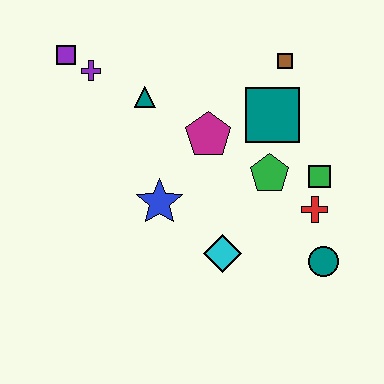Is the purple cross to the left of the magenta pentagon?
Yes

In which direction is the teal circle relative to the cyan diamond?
The teal circle is to the right of the cyan diamond.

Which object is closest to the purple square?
The purple cross is closest to the purple square.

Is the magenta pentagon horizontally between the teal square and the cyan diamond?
No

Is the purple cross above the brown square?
No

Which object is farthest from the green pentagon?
The purple square is farthest from the green pentagon.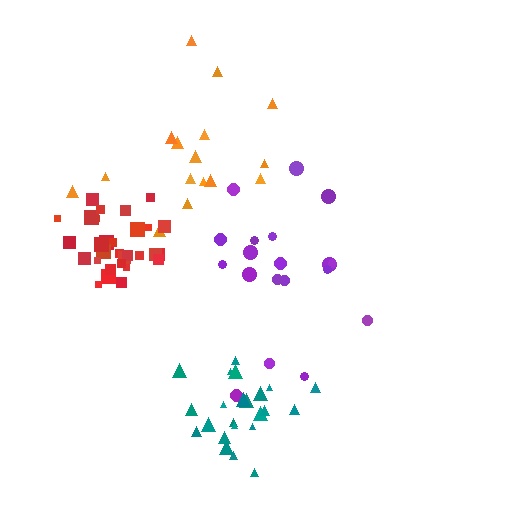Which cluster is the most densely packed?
Red.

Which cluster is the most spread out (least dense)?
Purple.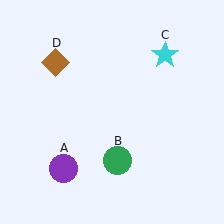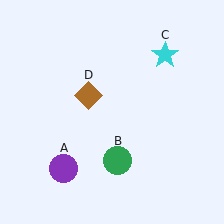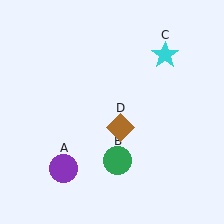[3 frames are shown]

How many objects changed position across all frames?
1 object changed position: brown diamond (object D).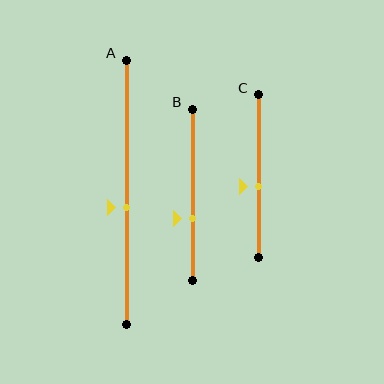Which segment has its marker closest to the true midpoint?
Segment A has its marker closest to the true midpoint.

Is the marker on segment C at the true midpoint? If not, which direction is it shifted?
No, the marker on segment C is shifted downward by about 7% of the segment length.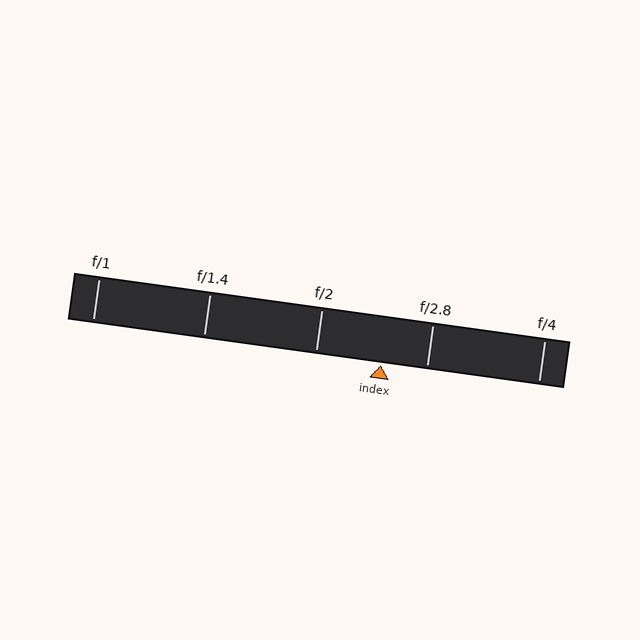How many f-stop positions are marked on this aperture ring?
There are 5 f-stop positions marked.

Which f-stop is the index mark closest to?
The index mark is closest to f/2.8.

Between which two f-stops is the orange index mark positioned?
The index mark is between f/2 and f/2.8.